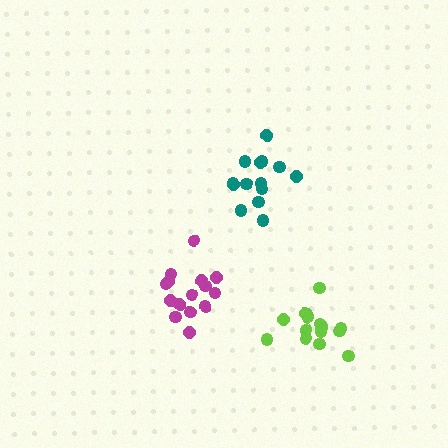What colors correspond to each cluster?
The clusters are colored: teal, lime, magenta.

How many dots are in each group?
Group 1: 14 dots, Group 2: 15 dots, Group 3: 15 dots (44 total).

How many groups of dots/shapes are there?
There are 3 groups.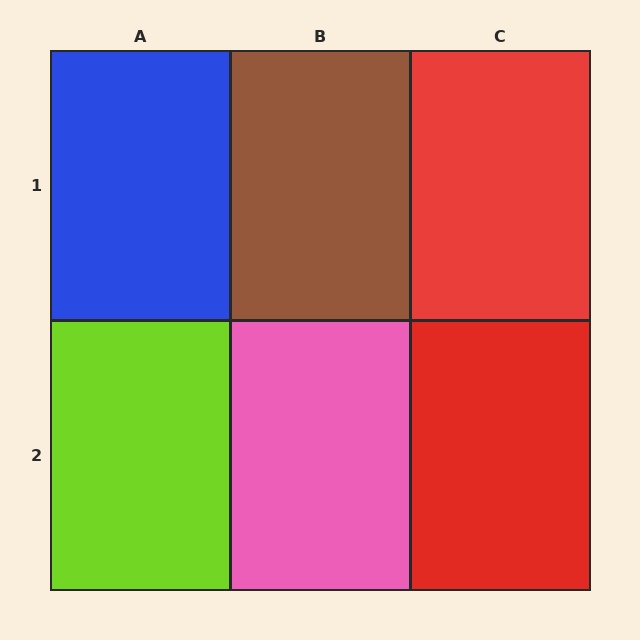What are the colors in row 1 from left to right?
Blue, brown, red.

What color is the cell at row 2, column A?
Lime.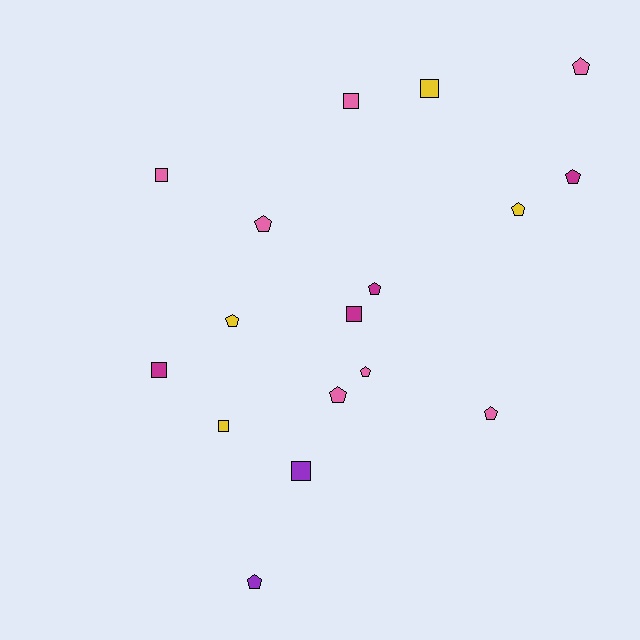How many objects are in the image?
There are 17 objects.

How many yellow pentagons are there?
There are 2 yellow pentagons.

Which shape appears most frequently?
Pentagon, with 10 objects.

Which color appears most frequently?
Pink, with 7 objects.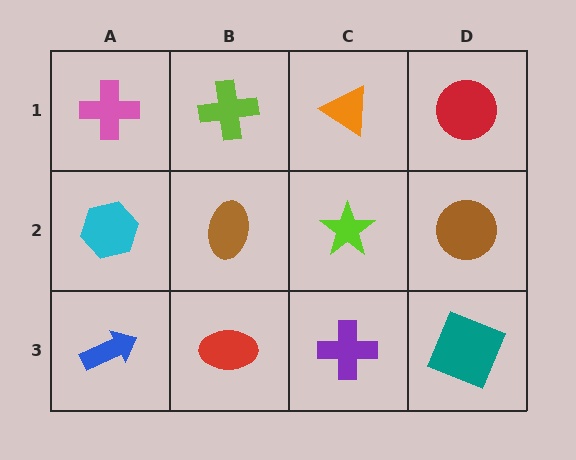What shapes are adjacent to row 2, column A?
A pink cross (row 1, column A), a blue arrow (row 3, column A), a brown ellipse (row 2, column B).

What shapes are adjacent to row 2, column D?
A red circle (row 1, column D), a teal square (row 3, column D), a lime star (row 2, column C).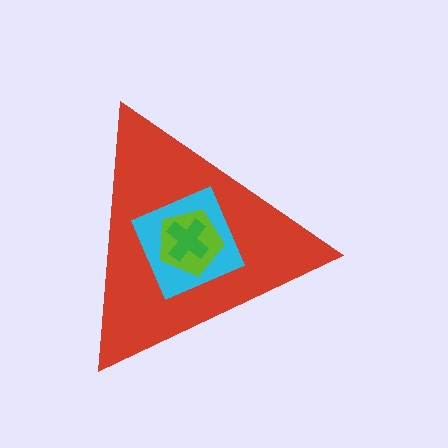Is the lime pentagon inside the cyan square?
Yes.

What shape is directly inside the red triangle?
The cyan square.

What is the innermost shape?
The green cross.